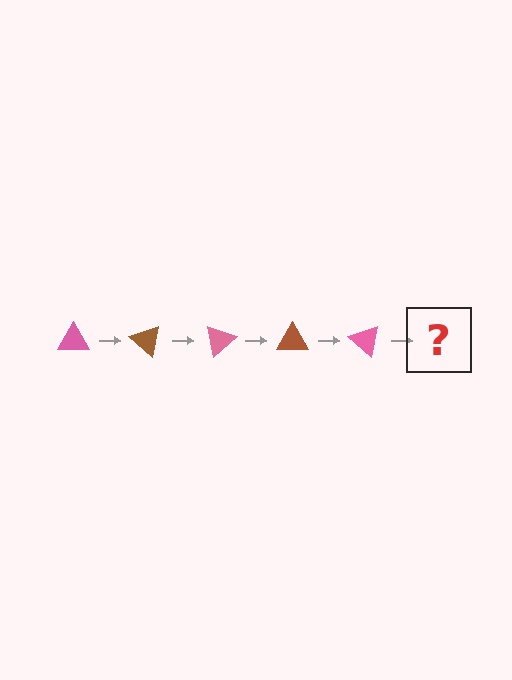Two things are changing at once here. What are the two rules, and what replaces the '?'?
The two rules are that it rotates 40 degrees each step and the color cycles through pink and brown. The '?' should be a brown triangle, rotated 200 degrees from the start.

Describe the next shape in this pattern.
It should be a brown triangle, rotated 200 degrees from the start.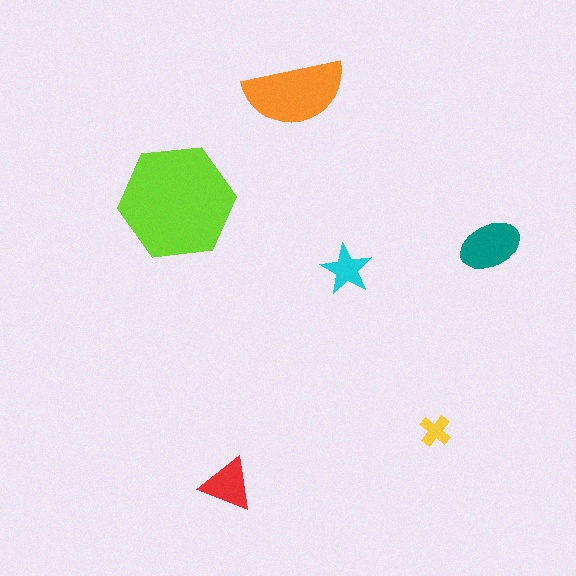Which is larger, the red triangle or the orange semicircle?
The orange semicircle.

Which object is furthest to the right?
The teal ellipse is rightmost.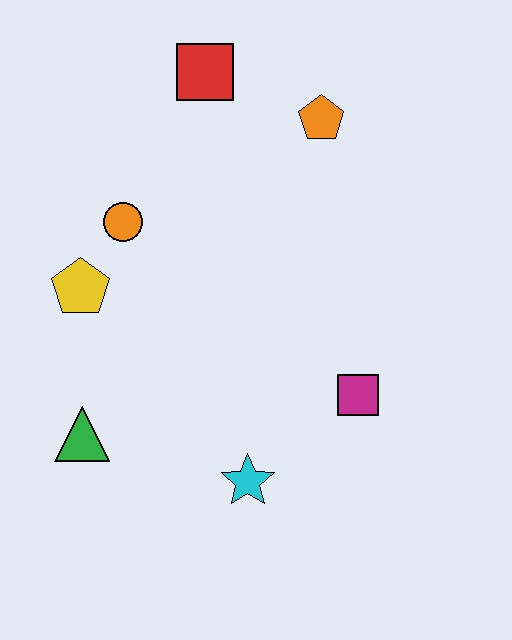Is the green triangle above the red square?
No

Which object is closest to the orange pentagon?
The red square is closest to the orange pentagon.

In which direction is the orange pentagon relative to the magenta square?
The orange pentagon is above the magenta square.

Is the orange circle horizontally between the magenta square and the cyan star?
No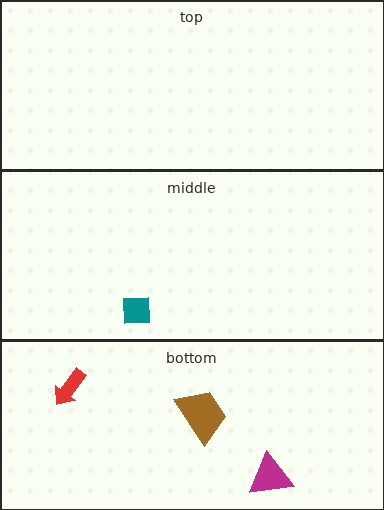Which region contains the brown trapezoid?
The bottom region.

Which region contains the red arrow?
The bottom region.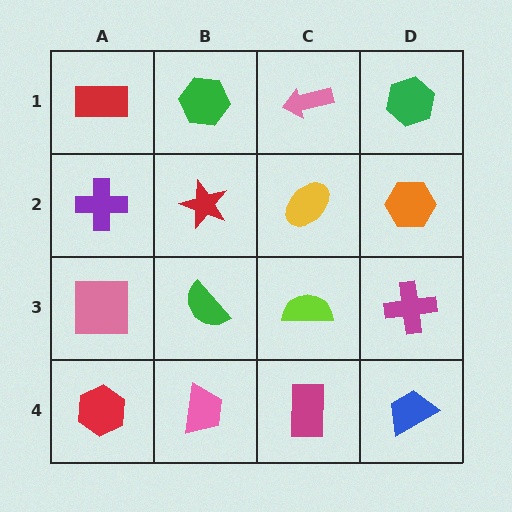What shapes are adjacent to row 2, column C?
A pink arrow (row 1, column C), a lime semicircle (row 3, column C), a red star (row 2, column B), an orange hexagon (row 2, column D).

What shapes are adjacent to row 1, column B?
A red star (row 2, column B), a red rectangle (row 1, column A), a pink arrow (row 1, column C).